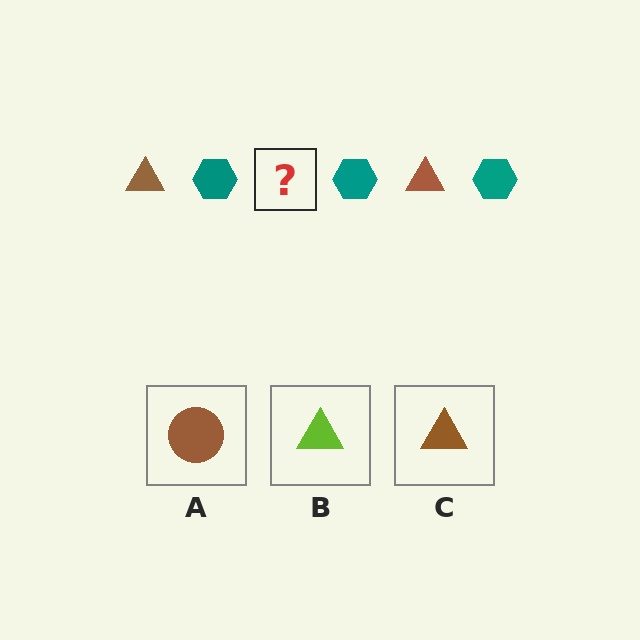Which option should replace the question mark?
Option C.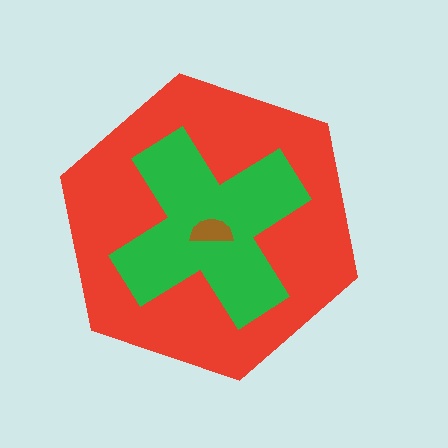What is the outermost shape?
The red hexagon.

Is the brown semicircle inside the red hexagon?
Yes.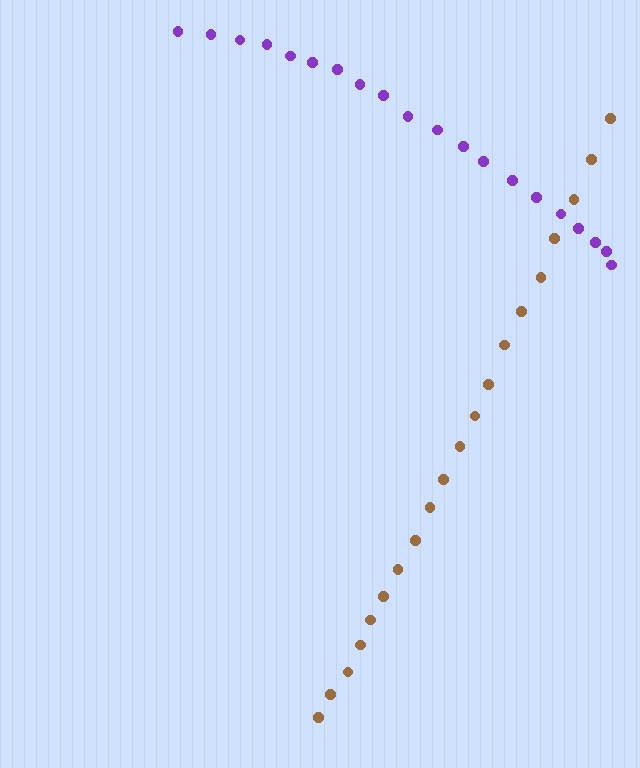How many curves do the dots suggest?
There are 2 distinct paths.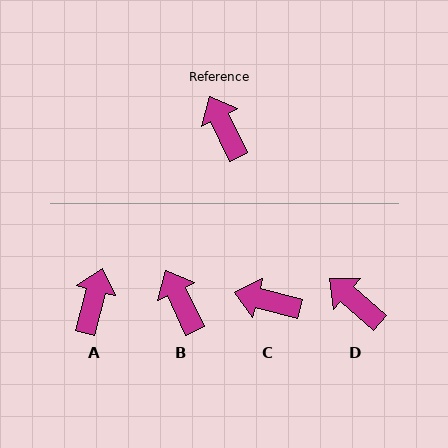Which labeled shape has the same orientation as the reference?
B.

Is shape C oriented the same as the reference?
No, it is off by about 50 degrees.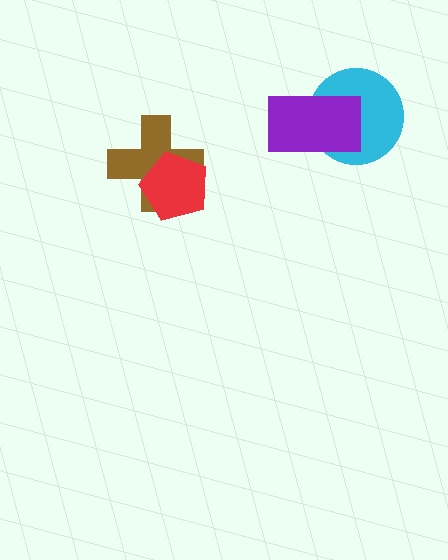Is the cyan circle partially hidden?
Yes, it is partially covered by another shape.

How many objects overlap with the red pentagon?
1 object overlaps with the red pentagon.